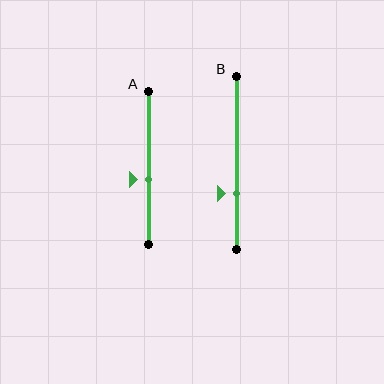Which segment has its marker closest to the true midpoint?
Segment A has its marker closest to the true midpoint.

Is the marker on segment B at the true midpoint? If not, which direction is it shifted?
No, the marker on segment B is shifted downward by about 18% of the segment length.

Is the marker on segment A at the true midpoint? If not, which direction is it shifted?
No, the marker on segment A is shifted downward by about 7% of the segment length.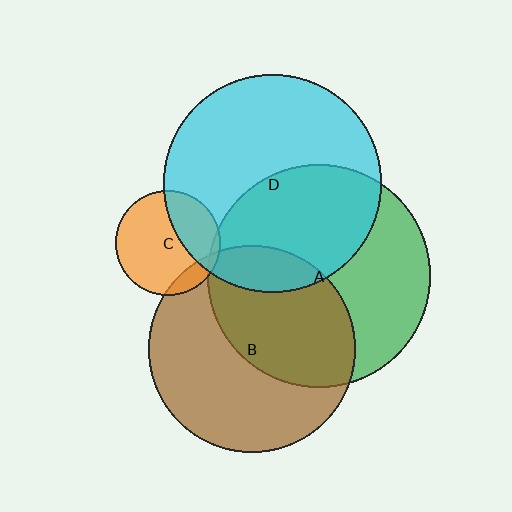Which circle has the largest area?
Circle A (green).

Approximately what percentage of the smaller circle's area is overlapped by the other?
Approximately 10%.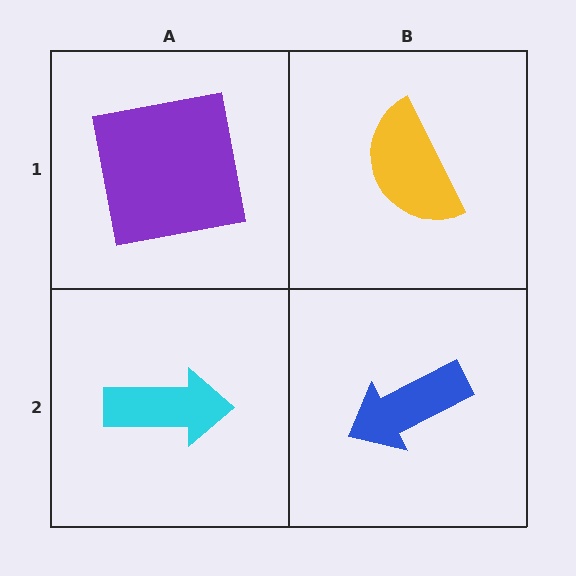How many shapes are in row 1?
2 shapes.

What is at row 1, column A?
A purple square.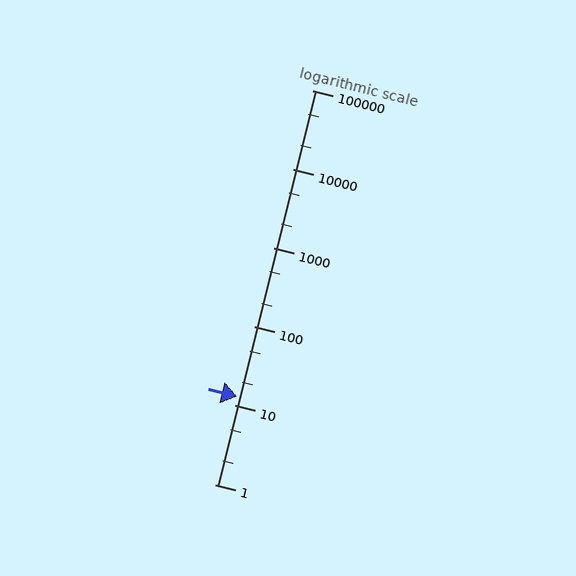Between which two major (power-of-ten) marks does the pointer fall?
The pointer is between 10 and 100.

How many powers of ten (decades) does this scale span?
The scale spans 5 decades, from 1 to 100000.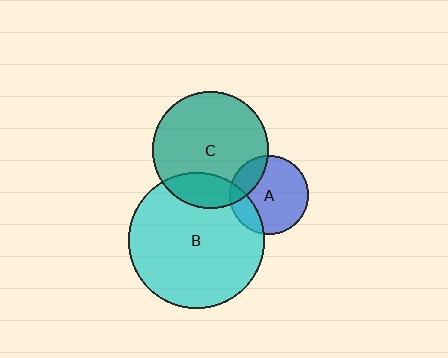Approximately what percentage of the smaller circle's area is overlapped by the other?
Approximately 20%.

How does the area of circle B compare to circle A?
Approximately 2.9 times.